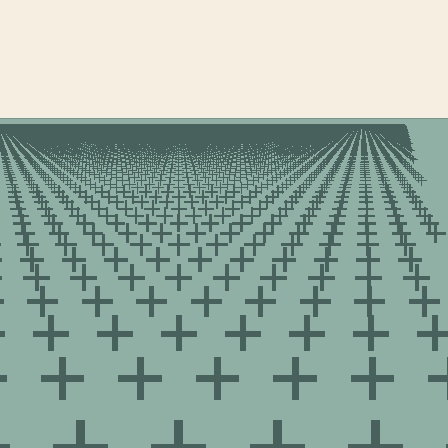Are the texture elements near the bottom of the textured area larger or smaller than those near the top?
Larger. Near the bottom, elements are closer to the viewer and appear at a bigger on-screen size.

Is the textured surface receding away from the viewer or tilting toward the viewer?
The surface is receding away from the viewer. Texture elements get smaller and denser toward the top.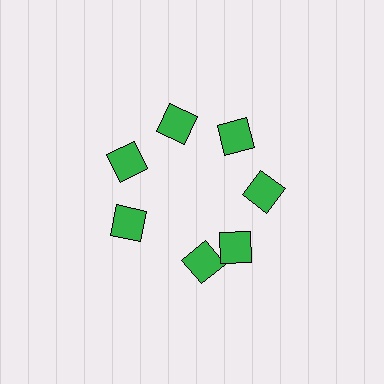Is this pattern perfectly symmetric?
No. The 7 green diamonds are arranged in a ring, but one element near the 6 o'clock position is rotated out of alignment along the ring, breaking the 7-fold rotational symmetry.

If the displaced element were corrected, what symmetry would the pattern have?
It would have 7-fold rotational symmetry — the pattern would map onto itself every 51 degrees.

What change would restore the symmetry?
The symmetry would be restored by rotating it back into even spacing with its neighbors so that all 7 diamonds sit at equal angles and equal distance from the center.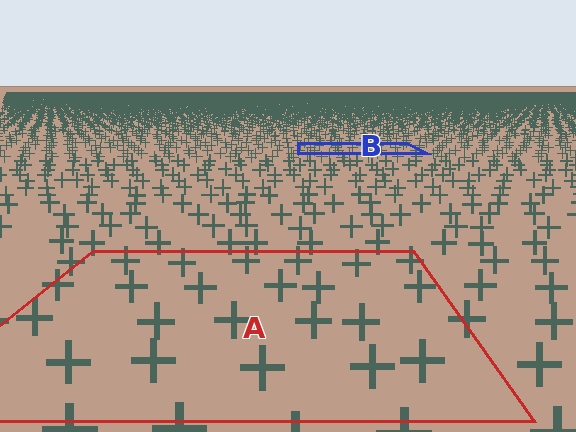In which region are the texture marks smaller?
The texture marks are smaller in region B, because it is farther away.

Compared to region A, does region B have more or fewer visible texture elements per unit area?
Region B has more texture elements per unit area — they are packed more densely because it is farther away.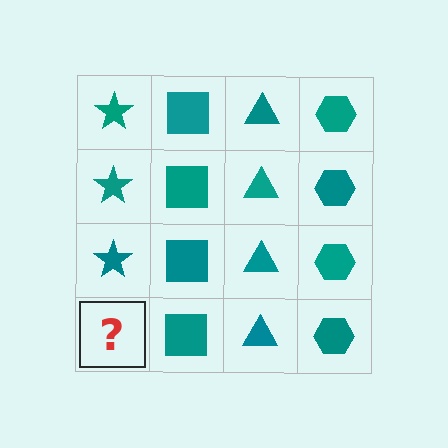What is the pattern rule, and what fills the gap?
The rule is that each column has a consistent shape. The gap should be filled with a teal star.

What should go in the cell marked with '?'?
The missing cell should contain a teal star.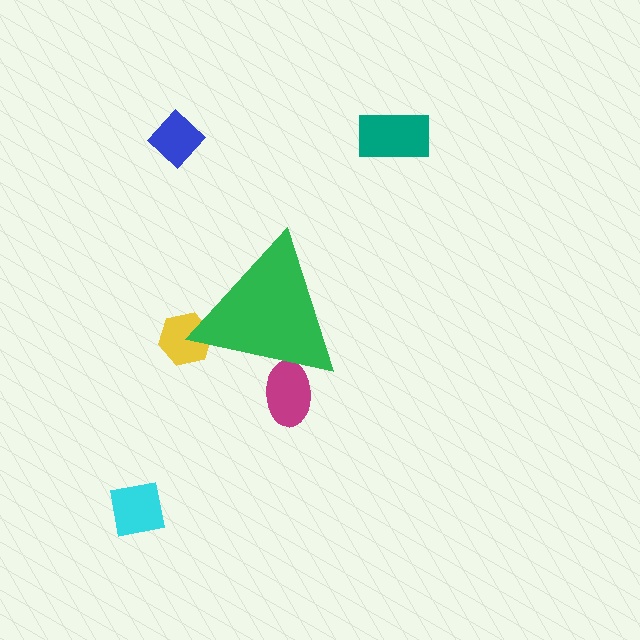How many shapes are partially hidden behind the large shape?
2 shapes are partially hidden.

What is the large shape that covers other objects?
A green triangle.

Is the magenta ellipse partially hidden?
Yes, the magenta ellipse is partially hidden behind the green triangle.